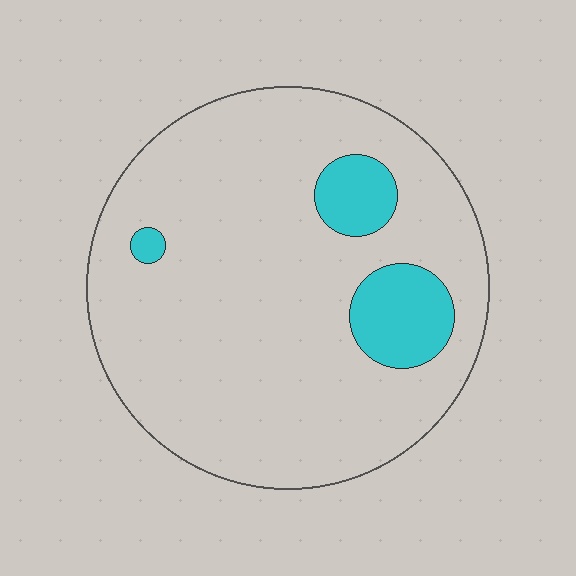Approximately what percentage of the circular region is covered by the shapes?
Approximately 10%.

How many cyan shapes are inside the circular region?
3.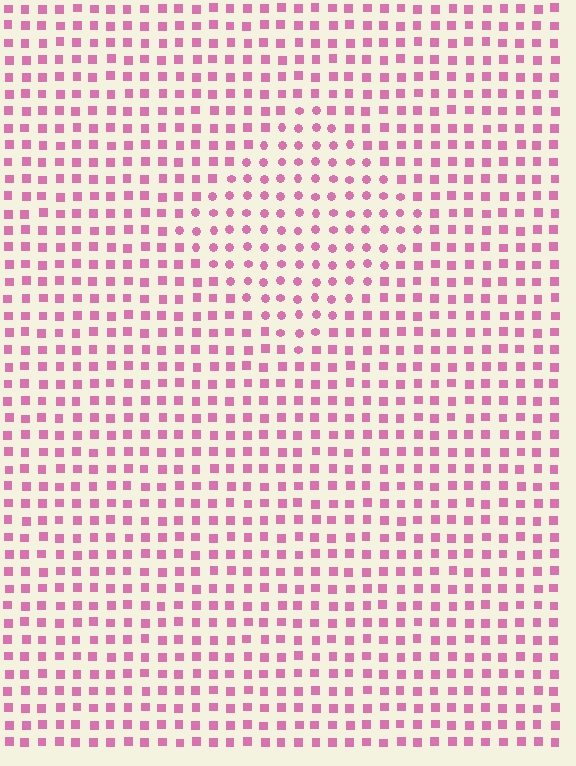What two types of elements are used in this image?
The image uses circles inside the diamond region and squares outside it.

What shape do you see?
I see a diamond.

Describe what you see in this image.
The image is filled with small pink elements arranged in a uniform grid. A diamond-shaped region contains circles, while the surrounding area contains squares. The boundary is defined purely by the change in element shape.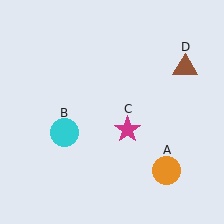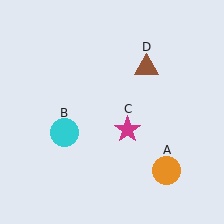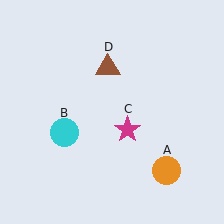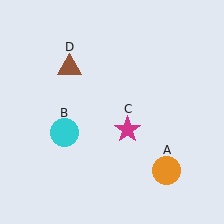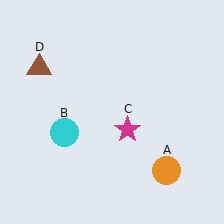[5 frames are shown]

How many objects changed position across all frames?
1 object changed position: brown triangle (object D).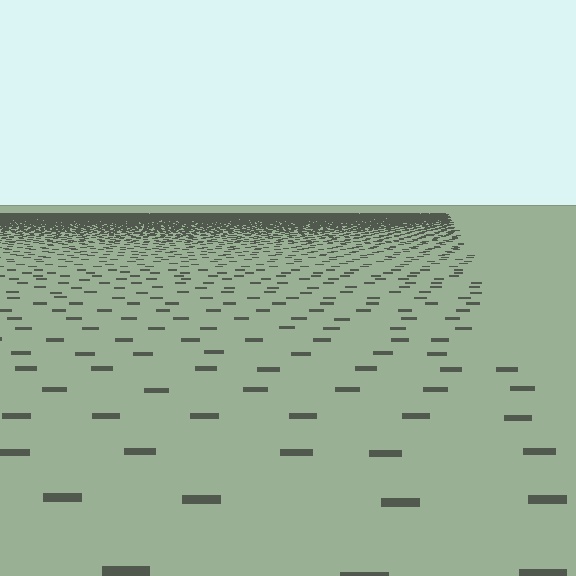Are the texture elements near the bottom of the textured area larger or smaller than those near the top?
Larger. Near the bottom, elements are closer to the viewer and appear at a bigger on-screen size.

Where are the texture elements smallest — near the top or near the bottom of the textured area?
Near the top.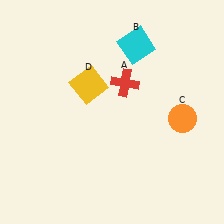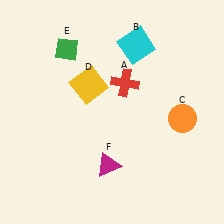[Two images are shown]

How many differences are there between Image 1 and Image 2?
There are 2 differences between the two images.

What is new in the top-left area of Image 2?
A green diamond (E) was added in the top-left area of Image 2.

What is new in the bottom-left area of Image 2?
A magenta triangle (F) was added in the bottom-left area of Image 2.